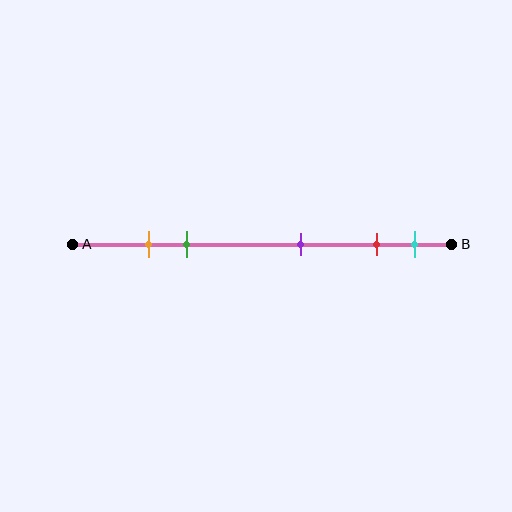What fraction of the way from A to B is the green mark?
The green mark is approximately 30% (0.3) of the way from A to B.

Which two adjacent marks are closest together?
The orange and green marks are the closest adjacent pair.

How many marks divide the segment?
There are 5 marks dividing the segment.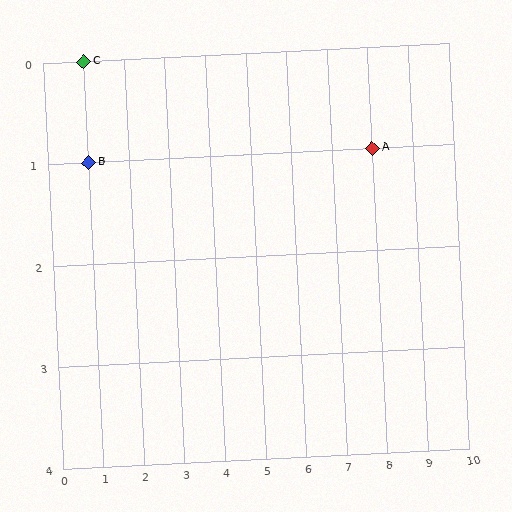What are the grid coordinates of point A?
Point A is at grid coordinates (8, 1).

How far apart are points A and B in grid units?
Points A and B are 7 columns apart.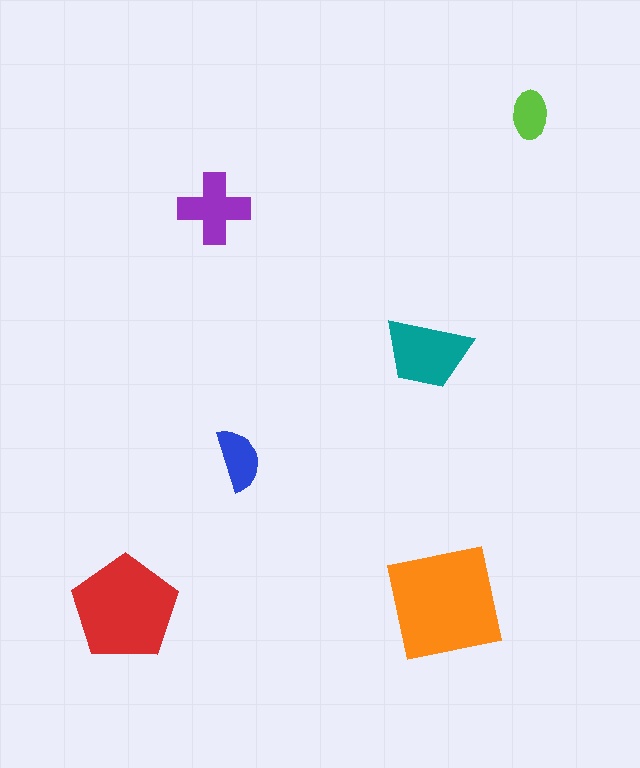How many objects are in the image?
There are 6 objects in the image.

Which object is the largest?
The orange square.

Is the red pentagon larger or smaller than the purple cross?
Larger.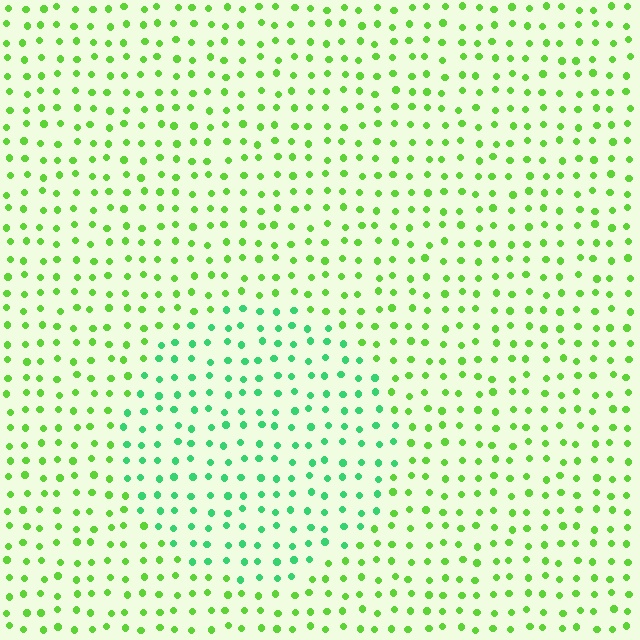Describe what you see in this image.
The image is filled with small lime elements in a uniform arrangement. A circle-shaped region is visible where the elements are tinted to a slightly different hue, forming a subtle color boundary.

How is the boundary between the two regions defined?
The boundary is defined purely by a slight shift in hue (about 36 degrees). Spacing, size, and orientation are identical on both sides.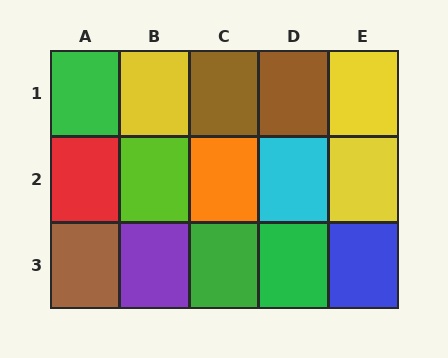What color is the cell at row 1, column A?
Green.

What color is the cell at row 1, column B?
Yellow.